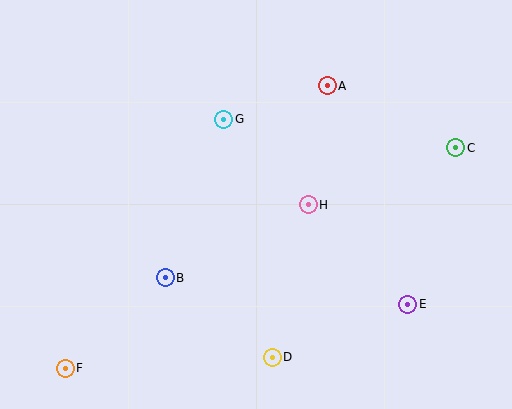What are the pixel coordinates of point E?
Point E is at (408, 304).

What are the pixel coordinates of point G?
Point G is at (224, 119).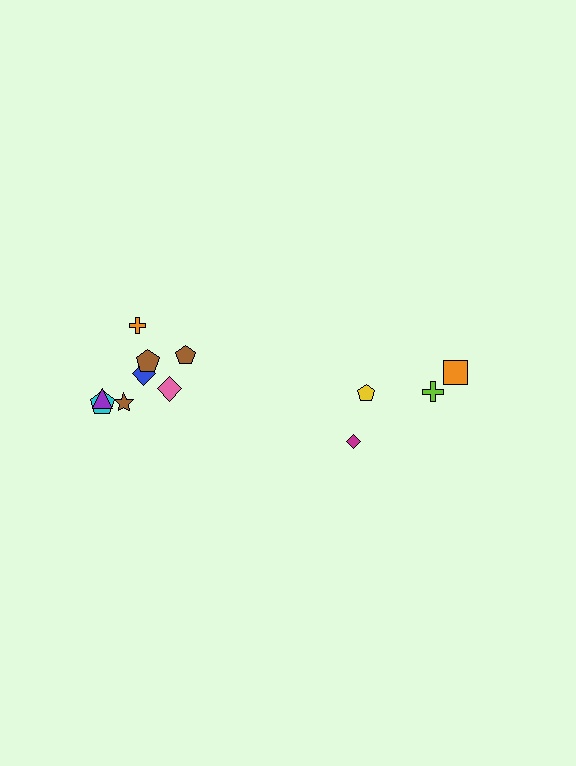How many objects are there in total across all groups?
There are 12 objects.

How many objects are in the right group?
There are 4 objects.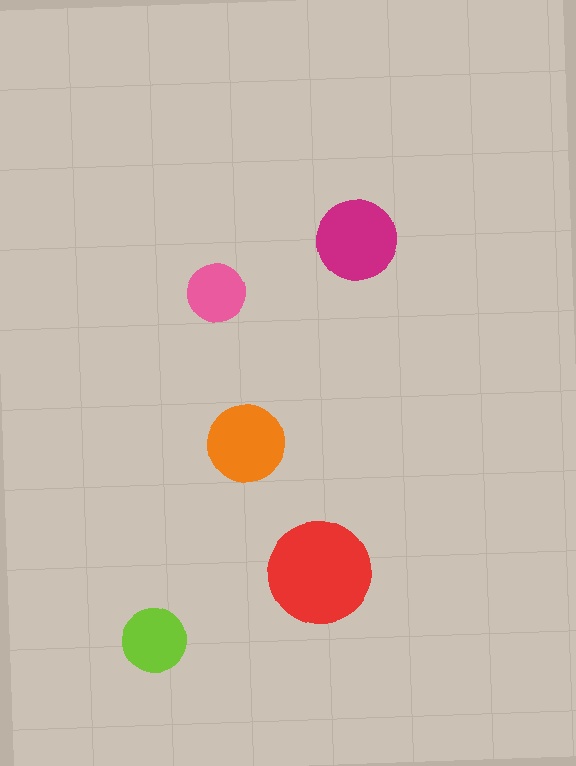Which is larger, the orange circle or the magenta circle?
The magenta one.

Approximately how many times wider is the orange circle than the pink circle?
About 1.5 times wider.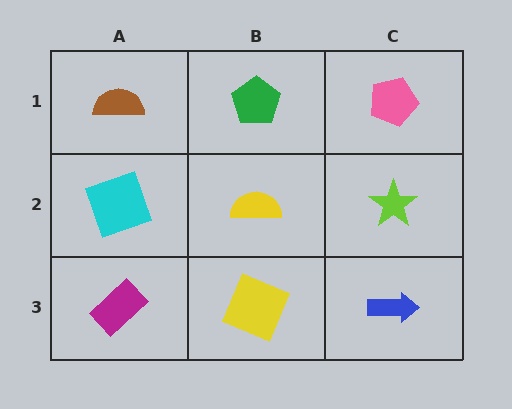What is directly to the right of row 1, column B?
A pink pentagon.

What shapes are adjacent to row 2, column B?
A green pentagon (row 1, column B), a yellow square (row 3, column B), a cyan square (row 2, column A), a lime star (row 2, column C).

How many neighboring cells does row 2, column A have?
3.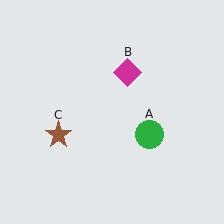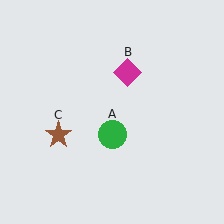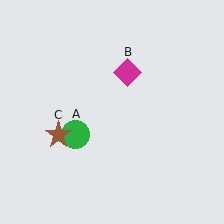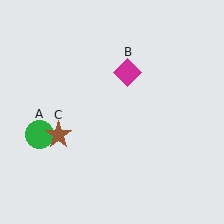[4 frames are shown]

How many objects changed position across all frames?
1 object changed position: green circle (object A).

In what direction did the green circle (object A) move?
The green circle (object A) moved left.